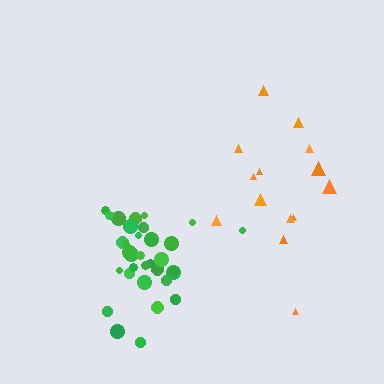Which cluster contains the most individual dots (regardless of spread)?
Green (33).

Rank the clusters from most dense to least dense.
green, orange.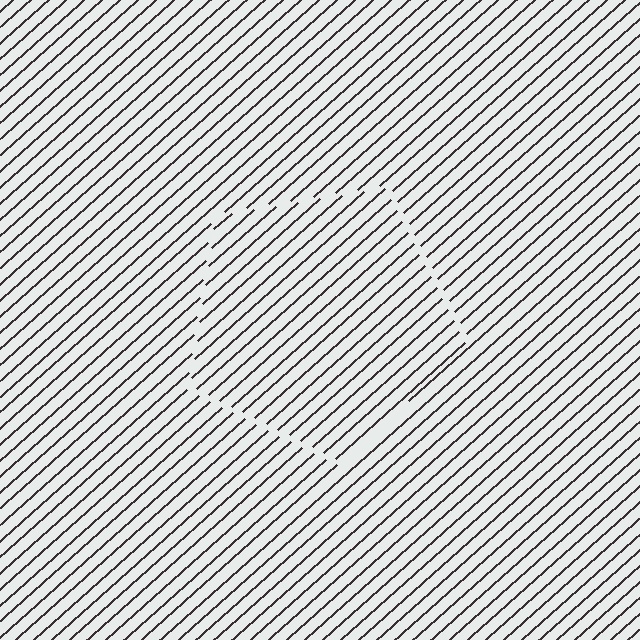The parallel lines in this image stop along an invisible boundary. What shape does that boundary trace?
An illusory pentagon. The interior of the shape contains the same grating, shifted by half a period — the contour is defined by the phase discontinuity where line-ends from the inner and outer gratings abut.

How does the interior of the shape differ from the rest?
The interior of the shape contains the same grating, shifted by half a period — the contour is defined by the phase discontinuity where line-ends from the inner and outer gratings abut.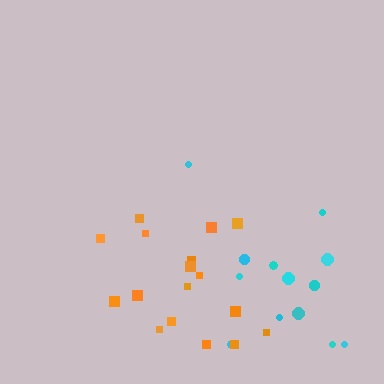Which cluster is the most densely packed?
Orange.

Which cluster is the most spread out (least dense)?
Cyan.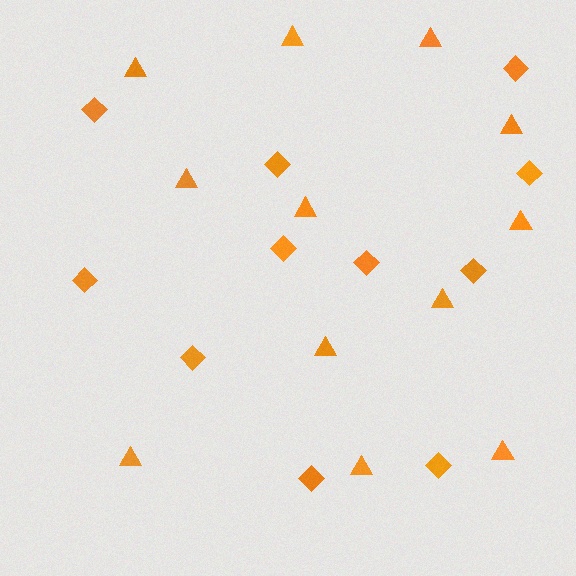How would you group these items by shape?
There are 2 groups: one group of triangles (12) and one group of diamonds (11).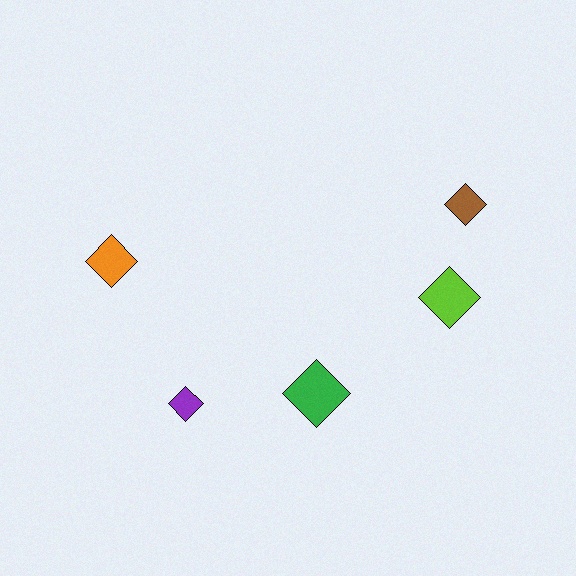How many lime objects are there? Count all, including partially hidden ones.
There is 1 lime object.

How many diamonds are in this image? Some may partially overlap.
There are 5 diamonds.